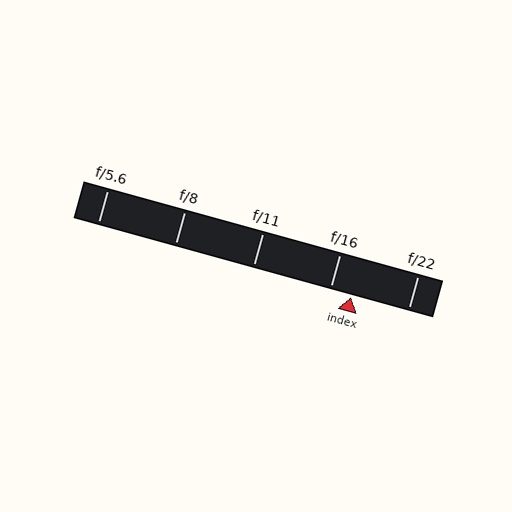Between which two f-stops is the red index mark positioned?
The index mark is between f/16 and f/22.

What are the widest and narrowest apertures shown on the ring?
The widest aperture shown is f/5.6 and the narrowest is f/22.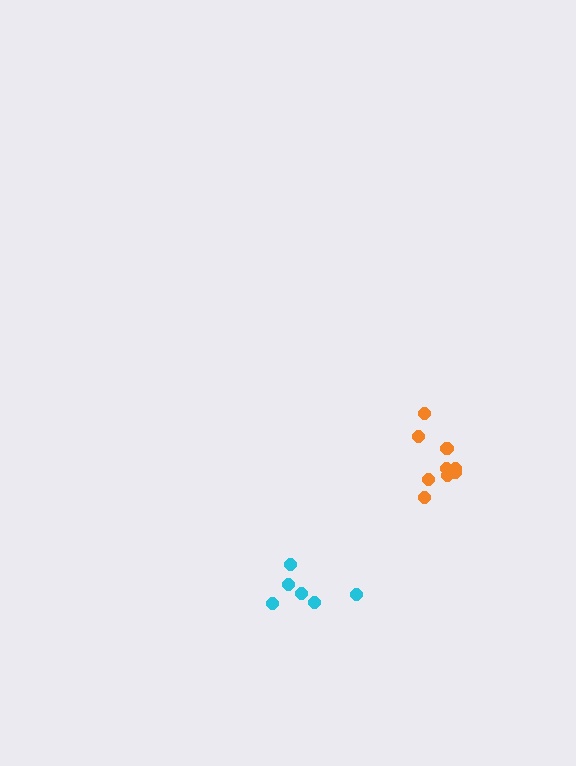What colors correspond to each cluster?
The clusters are colored: orange, cyan.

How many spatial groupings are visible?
There are 2 spatial groupings.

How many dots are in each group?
Group 1: 9 dots, Group 2: 6 dots (15 total).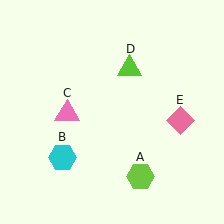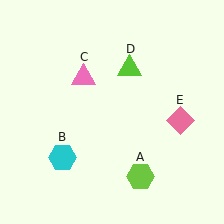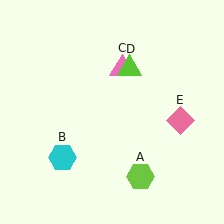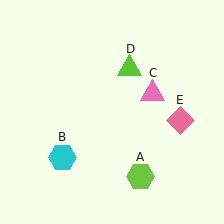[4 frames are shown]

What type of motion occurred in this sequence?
The pink triangle (object C) rotated clockwise around the center of the scene.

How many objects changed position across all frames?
1 object changed position: pink triangle (object C).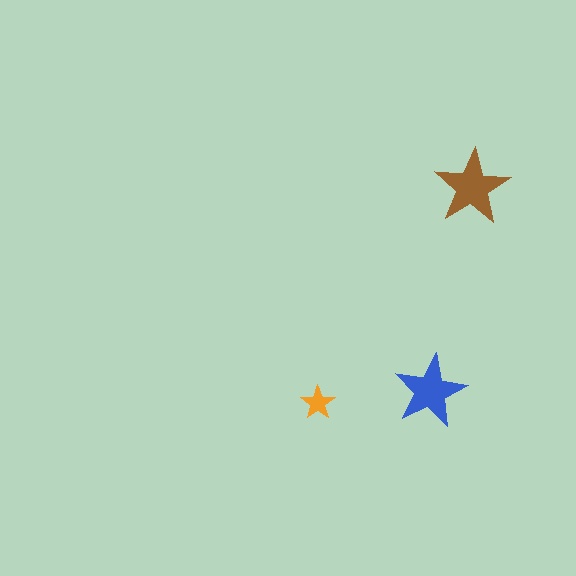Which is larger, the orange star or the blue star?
The blue one.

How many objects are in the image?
There are 3 objects in the image.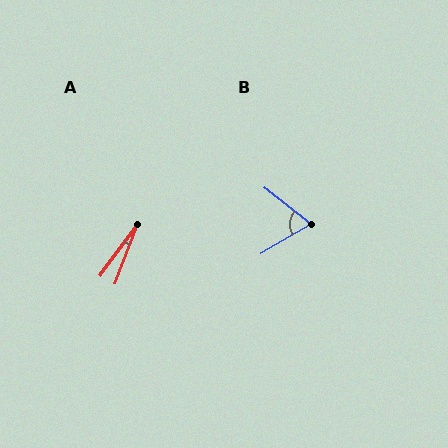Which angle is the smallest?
A, at approximately 16 degrees.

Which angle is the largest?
B, at approximately 68 degrees.